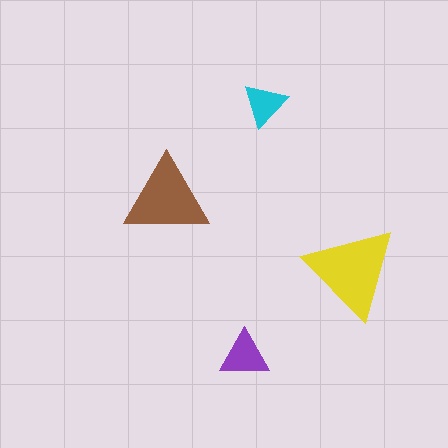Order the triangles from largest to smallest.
the yellow one, the brown one, the purple one, the cyan one.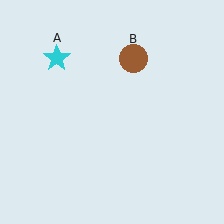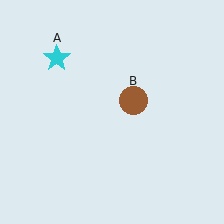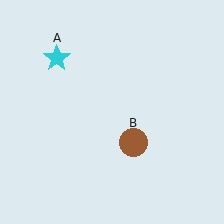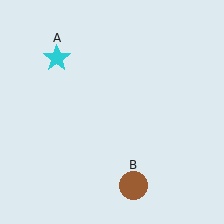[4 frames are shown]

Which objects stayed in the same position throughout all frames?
Cyan star (object A) remained stationary.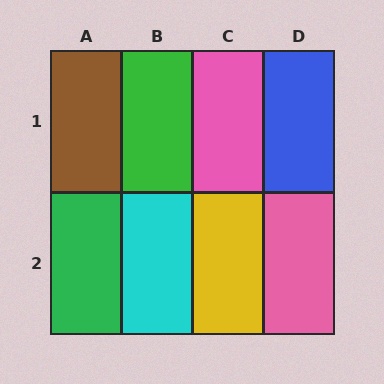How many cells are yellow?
1 cell is yellow.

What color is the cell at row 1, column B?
Green.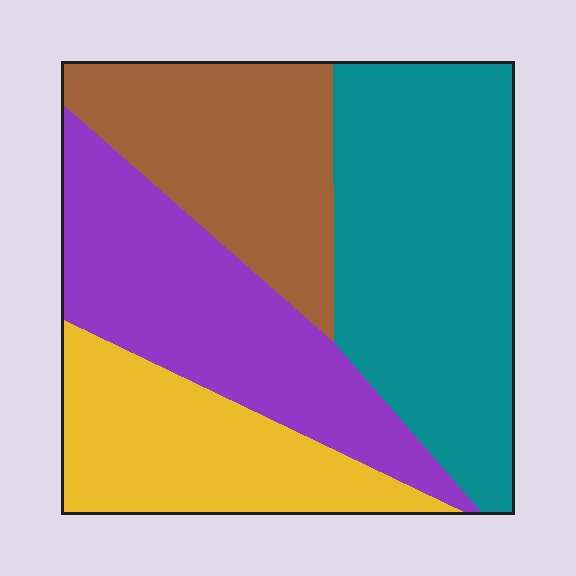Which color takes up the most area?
Teal, at roughly 35%.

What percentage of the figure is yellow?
Yellow covers 19% of the figure.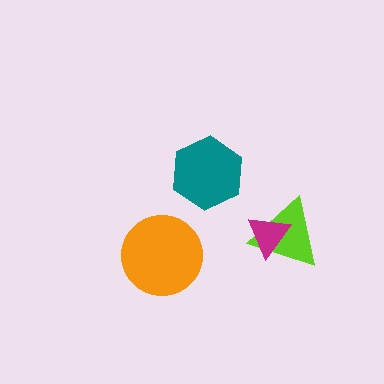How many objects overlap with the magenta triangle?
1 object overlaps with the magenta triangle.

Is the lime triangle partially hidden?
Yes, it is partially covered by another shape.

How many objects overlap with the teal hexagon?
0 objects overlap with the teal hexagon.